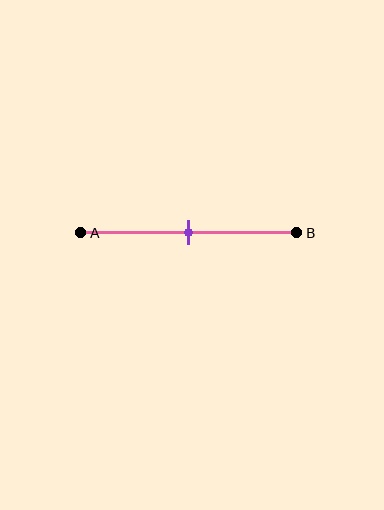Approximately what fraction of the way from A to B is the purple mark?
The purple mark is approximately 50% of the way from A to B.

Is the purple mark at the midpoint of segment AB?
Yes, the mark is approximately at the midpoint.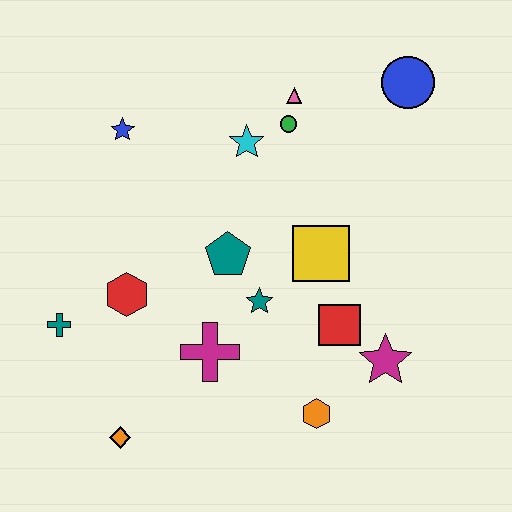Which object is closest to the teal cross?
The red hexagon is closest to the teal cross.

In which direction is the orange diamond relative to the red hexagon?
The orange diamond is below the red hexagon.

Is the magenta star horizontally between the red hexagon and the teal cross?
No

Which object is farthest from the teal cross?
The blue circle is farthest from the teal cross.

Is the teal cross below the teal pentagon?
Yes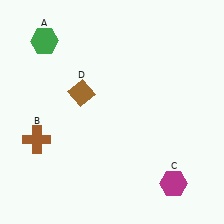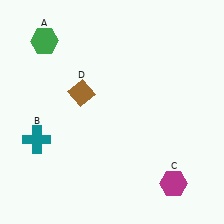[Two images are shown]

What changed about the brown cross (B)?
In Image 1, B is brown. In Image 2, it changed to teal.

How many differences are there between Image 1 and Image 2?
There is 1 difference between the two images.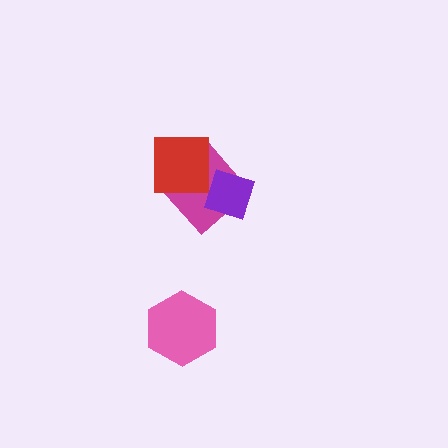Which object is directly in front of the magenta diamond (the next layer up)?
The purple diamond is directly in front of the magenta diamond.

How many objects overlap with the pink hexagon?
0 objects overlap with the pink hexagon.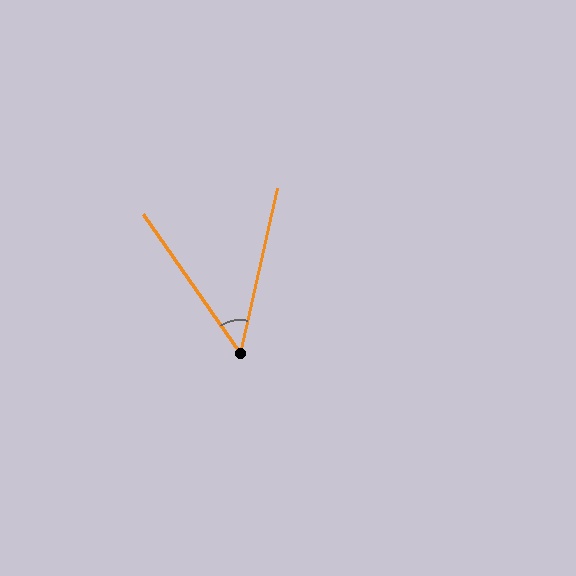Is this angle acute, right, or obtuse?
It is acute.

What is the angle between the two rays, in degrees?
Approximately 47 degrees.